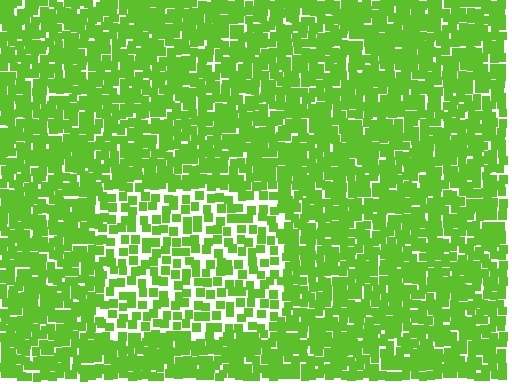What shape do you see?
I see a rectangle.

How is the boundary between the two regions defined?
The boundary is defined by a change in element density (approximately 1.8x ratio). All elements are the same color, size, and shape.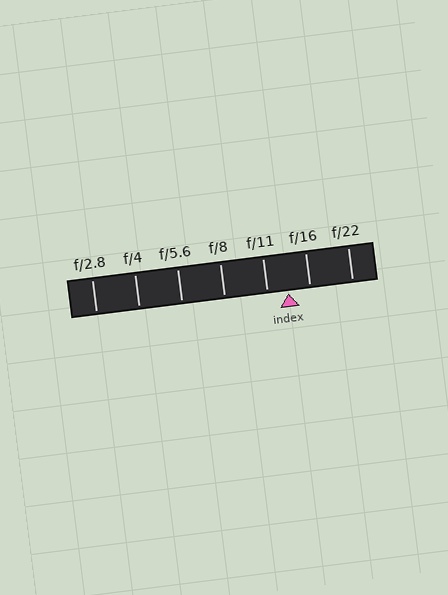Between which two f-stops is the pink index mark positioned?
The index mark is between f/11 and f/16.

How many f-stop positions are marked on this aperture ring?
There are 7 f-stop positions marked.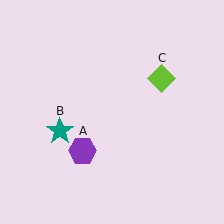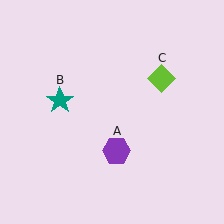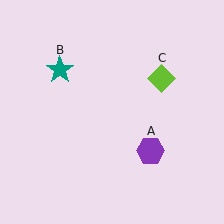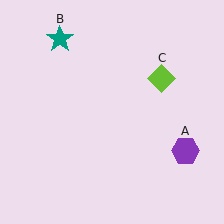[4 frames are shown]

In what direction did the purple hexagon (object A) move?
The purple hexagon (object A) moved right.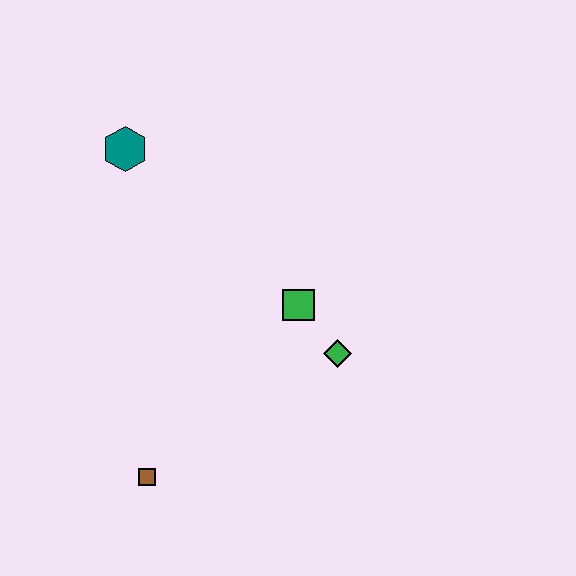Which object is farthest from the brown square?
The teal hexagon is farthest from the brown square.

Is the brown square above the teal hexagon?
No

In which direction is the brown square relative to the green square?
The brown square is below the green square.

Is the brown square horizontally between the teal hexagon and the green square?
Yes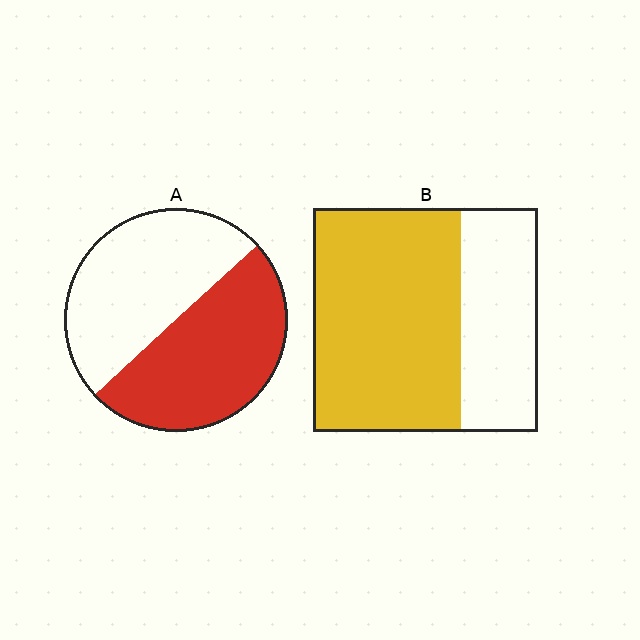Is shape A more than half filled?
Roughly half.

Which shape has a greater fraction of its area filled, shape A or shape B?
Shape B.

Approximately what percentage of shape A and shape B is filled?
A is approximately 50% and B is approximately 65%.